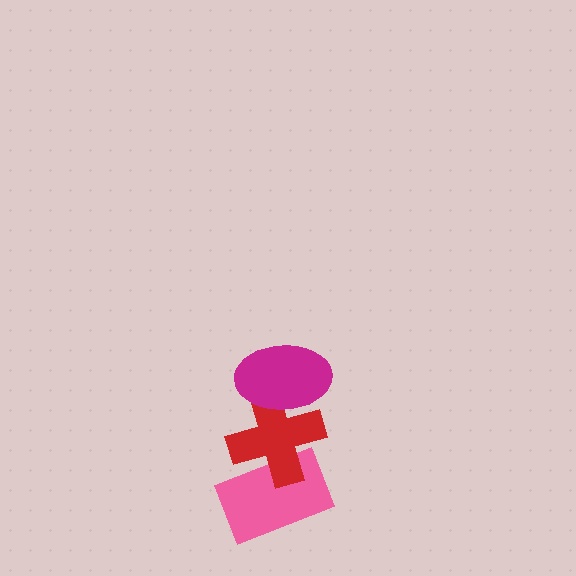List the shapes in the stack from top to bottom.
From top to bottom: the magenta ellipse, the red cross, the pink rectangle.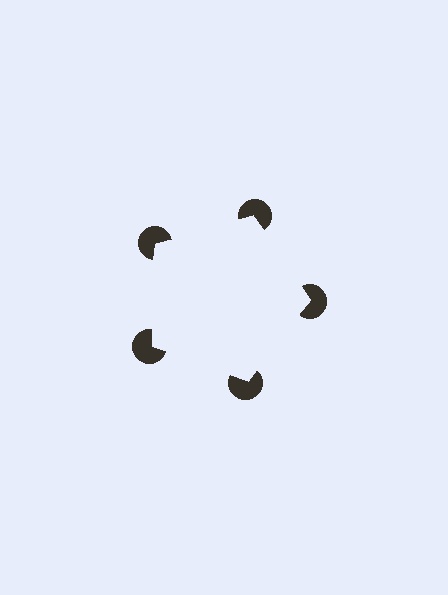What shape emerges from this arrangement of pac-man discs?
An illusory pentagon — its edges are inferred from the aligned wedge cuts in the pac-man discs, not physically drawn.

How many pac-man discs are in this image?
There are 5 — one at each vertex of the illusory pentagon.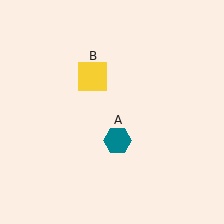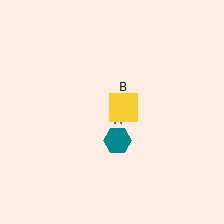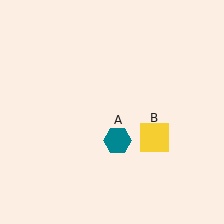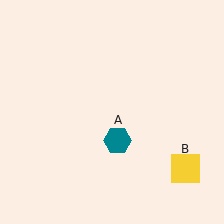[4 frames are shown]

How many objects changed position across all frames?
1 object changed position: yellow square (object B).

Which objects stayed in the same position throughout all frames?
Teal hexagon (object A) remained stationary.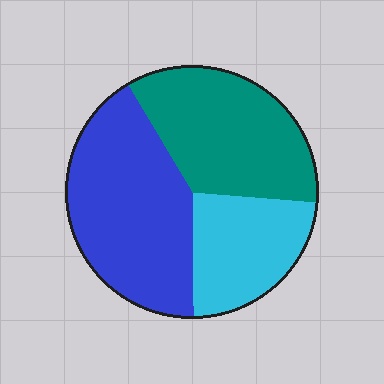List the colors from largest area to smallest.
From largest to smallest: blue, teal, cyan.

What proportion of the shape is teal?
Teal takes up between a third and a half of the shape.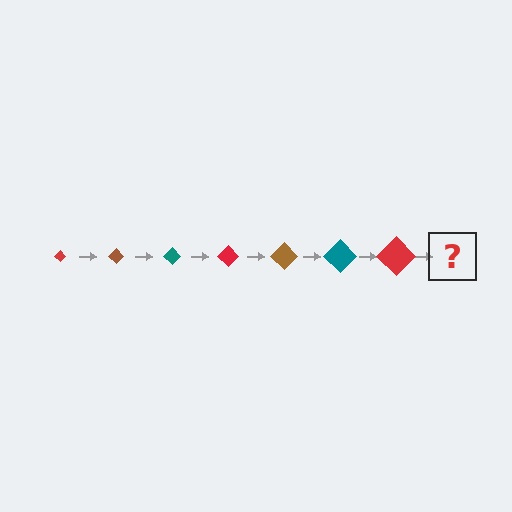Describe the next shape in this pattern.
It should be a brown diamond, larger than the previous one.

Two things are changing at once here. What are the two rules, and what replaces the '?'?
The two rules are that the diamond grows larger each step and the color cycles through red, brown, and teal. The '?' should be a brown diamond, larger than the previous one.